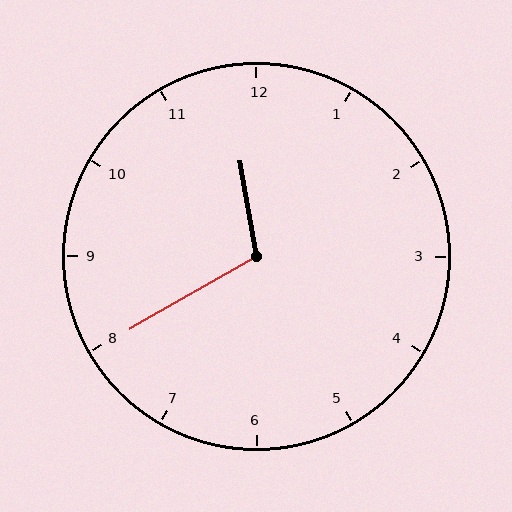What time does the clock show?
11:40.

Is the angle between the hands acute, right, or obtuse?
It is obtuse.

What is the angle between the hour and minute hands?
Approximately 110 degrees.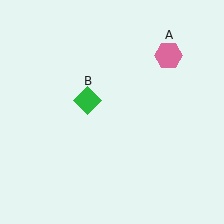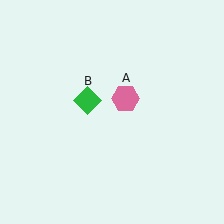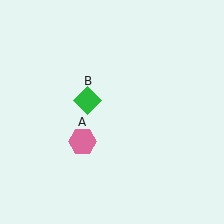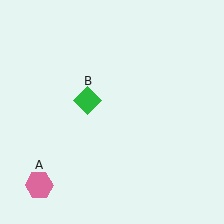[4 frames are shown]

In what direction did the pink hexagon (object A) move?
The pink hexagon (object A) moved down and to the left.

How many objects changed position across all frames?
1 object changed position: pink hexagon (object A).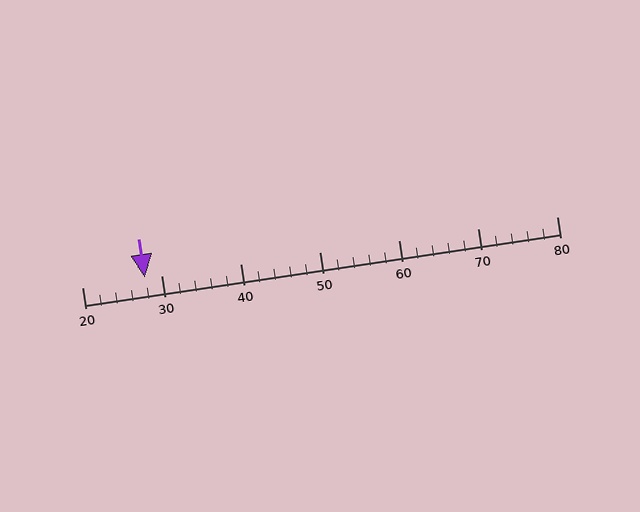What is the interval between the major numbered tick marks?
The major tick marks are spaced 10 units apart.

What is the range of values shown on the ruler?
The ruler shows values from 20 to 80.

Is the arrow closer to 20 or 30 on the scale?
The arrow is closer to 30.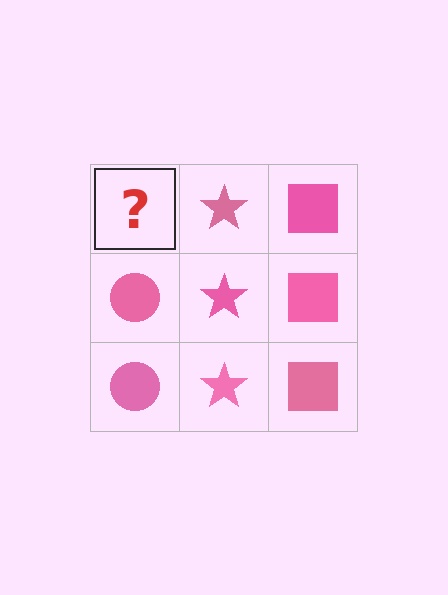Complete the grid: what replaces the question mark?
The question mark should be replaced with a pink circle.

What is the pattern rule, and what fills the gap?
The rule is that each column has a consistent shape. The gap should be filled with a pink circle.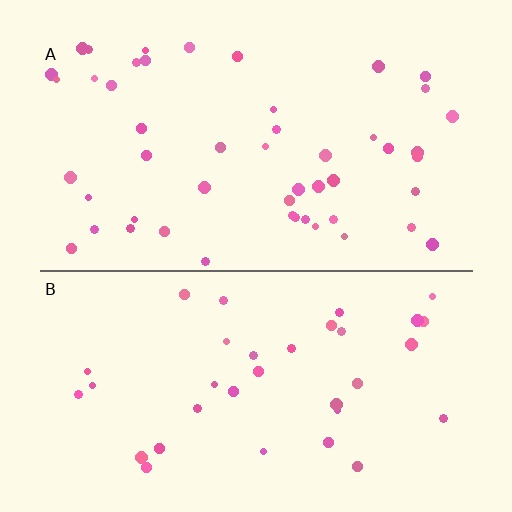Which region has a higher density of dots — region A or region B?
A (the top).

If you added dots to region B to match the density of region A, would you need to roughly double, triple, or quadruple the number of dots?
Approximately double.